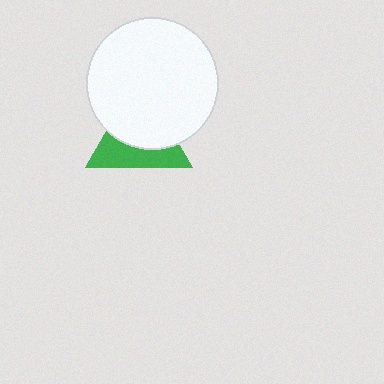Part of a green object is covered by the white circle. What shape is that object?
It is a triangle.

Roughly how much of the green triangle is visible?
A small part of it is visible (roughly 43%).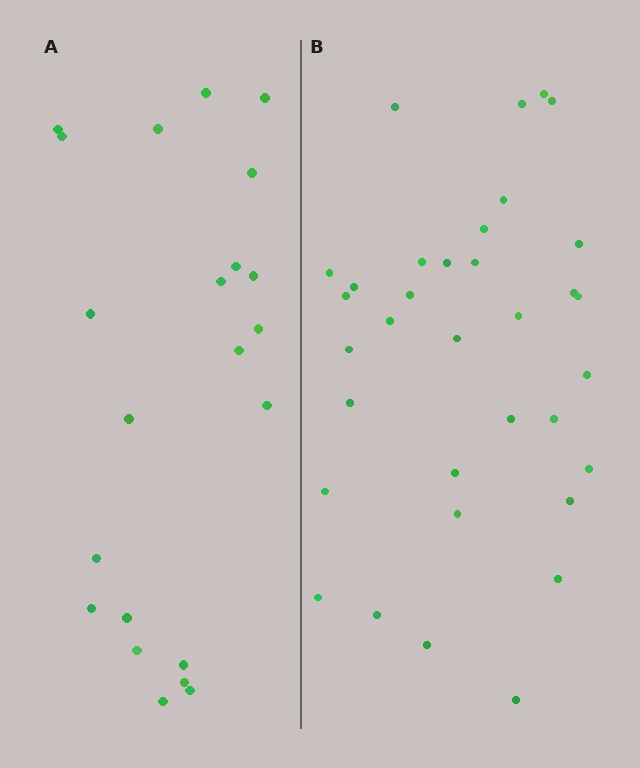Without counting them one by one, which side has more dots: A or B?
Region B (the right region) has more dots.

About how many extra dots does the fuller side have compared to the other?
Region B has roughly 12 or so more dots than region A.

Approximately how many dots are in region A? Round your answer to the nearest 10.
About 20 dots. (The exact count is 22, which rounds to 20.)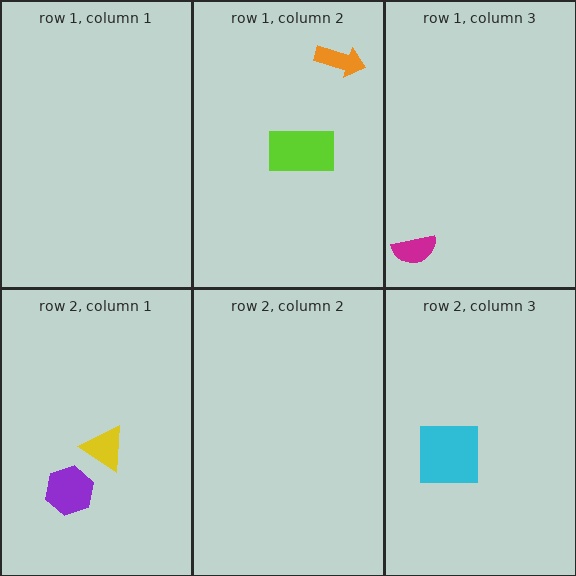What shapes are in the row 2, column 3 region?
The cyan square.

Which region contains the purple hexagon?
The row 2, column 1 region.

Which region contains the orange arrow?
The row 1, column 2 region.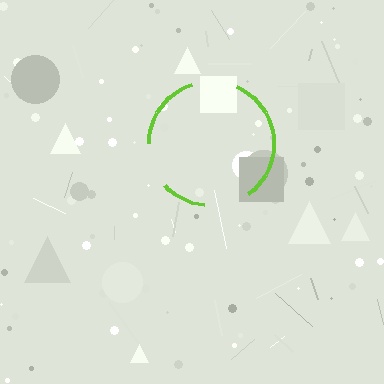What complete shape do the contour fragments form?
The contour fragments form a circle.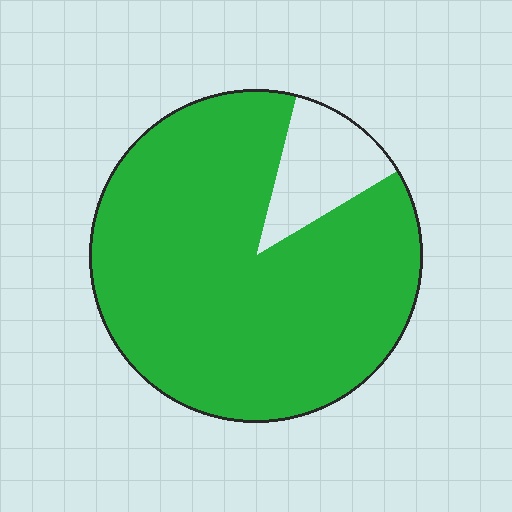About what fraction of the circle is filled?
About seven eighths (7/8).